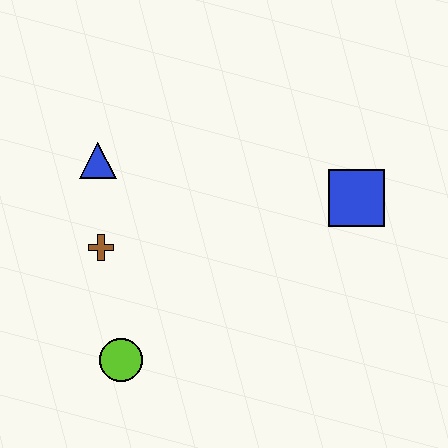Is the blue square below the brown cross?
No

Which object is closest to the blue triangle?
The brown cross is closest to the blue triangle.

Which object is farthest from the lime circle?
The blue square is farthest from the lime circle.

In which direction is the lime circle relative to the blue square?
The lime circle is to the left of the blue square.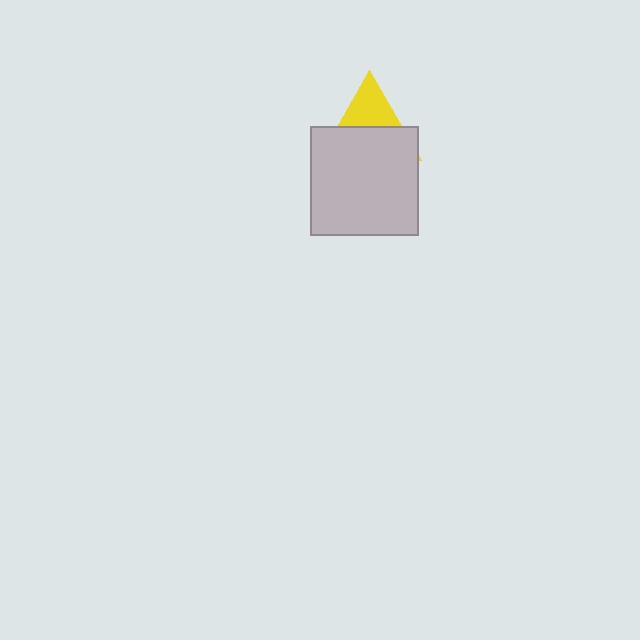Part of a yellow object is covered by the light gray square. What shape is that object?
It is a triangle.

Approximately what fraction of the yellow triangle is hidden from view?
Roughly 63% of the yellow triangle is hidden behind the light gray square.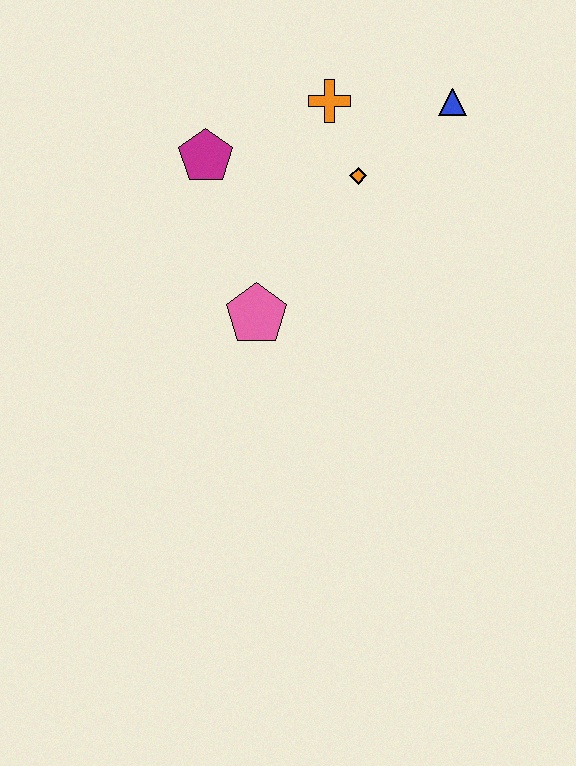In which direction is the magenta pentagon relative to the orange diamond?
The magenta pentagon is to the left of the orange diamond.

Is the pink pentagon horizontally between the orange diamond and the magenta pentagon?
Yes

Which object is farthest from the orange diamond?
The pink pentagon is farthest from the orange diamond.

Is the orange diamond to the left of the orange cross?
No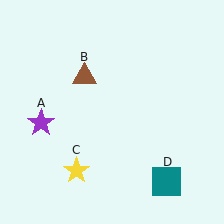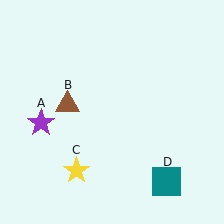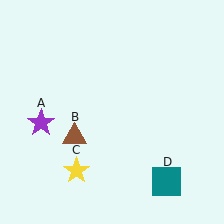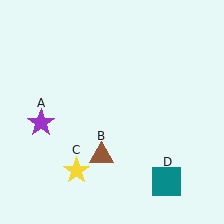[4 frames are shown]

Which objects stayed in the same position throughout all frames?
Purple star (object A) and yellow star (object C) and teal square (object D) remained stationary.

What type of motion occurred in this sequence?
The brown triangle (object B) rotated counterclockwise around the center of the scene.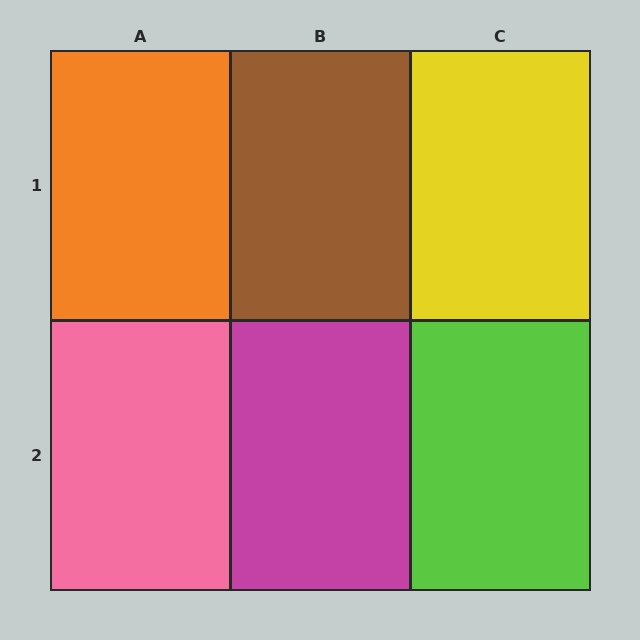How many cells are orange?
1 cell is orange.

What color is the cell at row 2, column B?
Magenta.